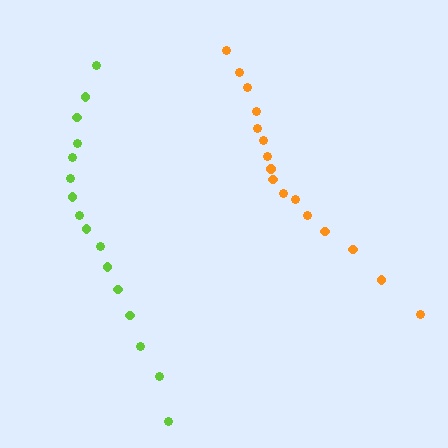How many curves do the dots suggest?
There are 2 distinct paths.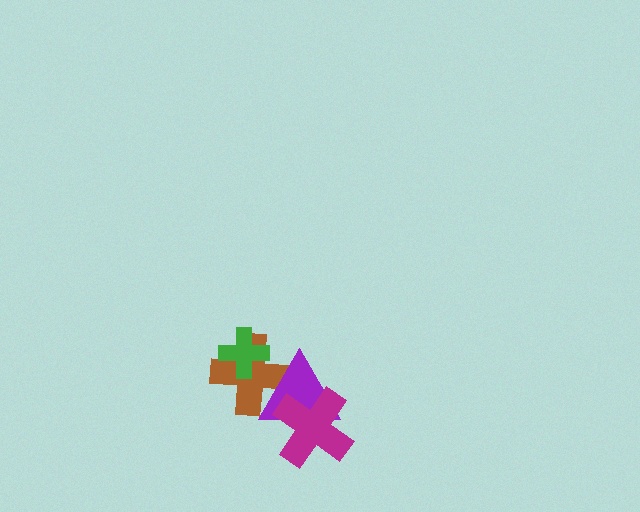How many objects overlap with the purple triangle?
2 objects overlap with the purple triangle.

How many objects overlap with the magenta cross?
1 object overlaps with the magenta cross.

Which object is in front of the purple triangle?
The magenta cross is in front of the purple triangle.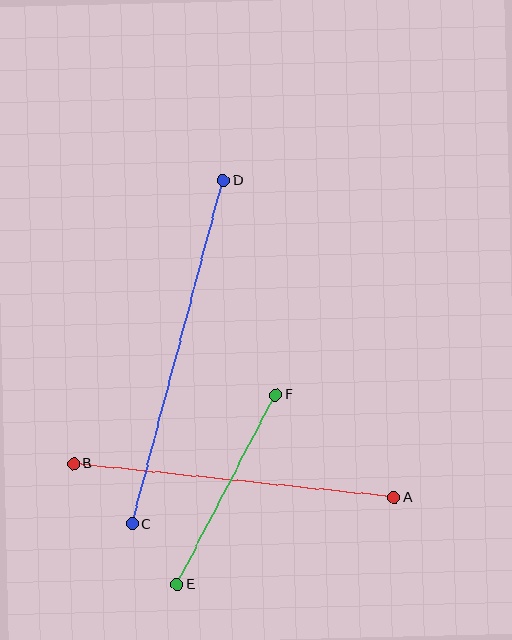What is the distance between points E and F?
The distance is approximately 214 pixels.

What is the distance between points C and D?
The distance is approximately 355 pixels.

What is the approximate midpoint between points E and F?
The midpoint is at approximately (226, 490) pixels.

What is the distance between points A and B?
The distance is approximately 322 pixels.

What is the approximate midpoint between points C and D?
The midpoint is at approximately (178, 352) pixels.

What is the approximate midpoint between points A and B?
The midpoint is at approximately (234, 480) pixels.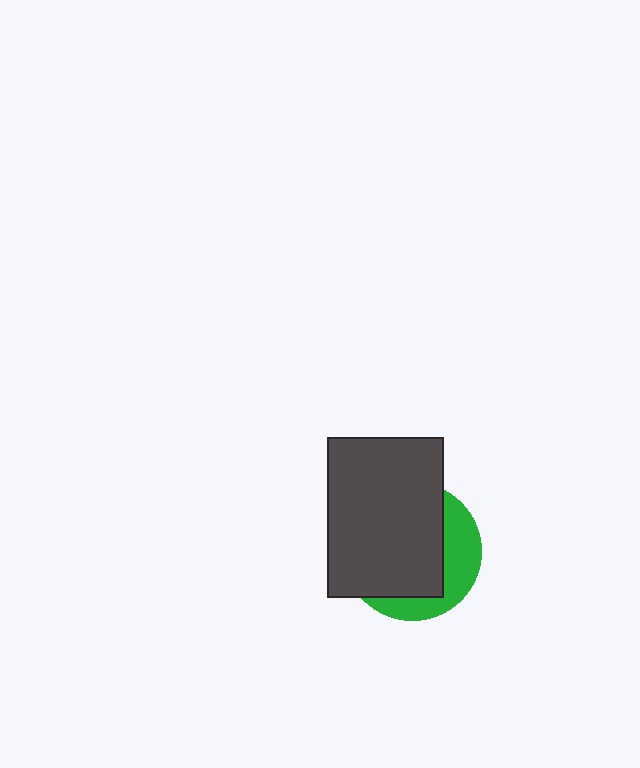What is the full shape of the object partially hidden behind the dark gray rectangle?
The partially hidden object is a green circle.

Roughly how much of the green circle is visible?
A small part of it is visible (roughly 32%).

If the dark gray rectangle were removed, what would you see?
You would see the complete green circle.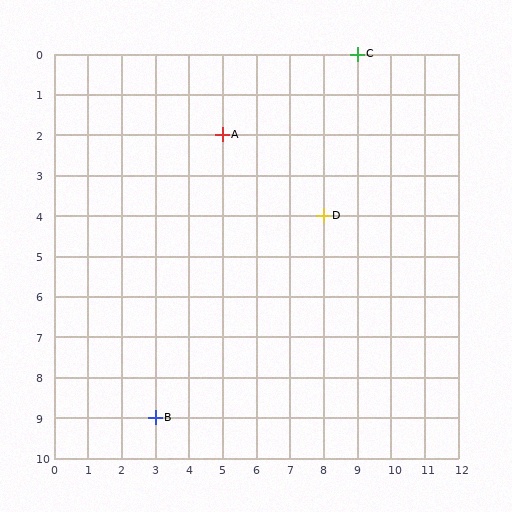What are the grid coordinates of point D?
Point D is at grid coordinates (8, 4).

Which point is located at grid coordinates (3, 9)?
Point B is at (3, 9).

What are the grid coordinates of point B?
Point B is at grid coordinates (3, 9).